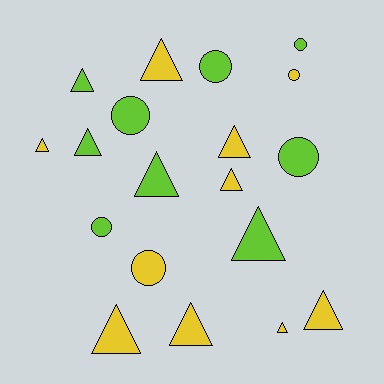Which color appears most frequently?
Yellow, with 10 objects.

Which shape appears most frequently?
Triangle, with 12 objects.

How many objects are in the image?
There are 19 objects.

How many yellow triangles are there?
There are 8 yellow triangles.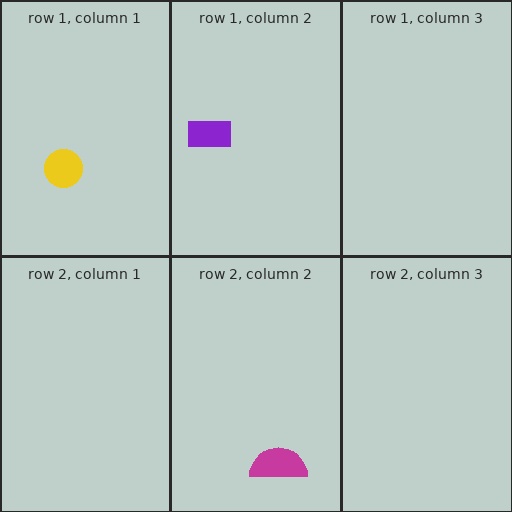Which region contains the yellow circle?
The row 1, column 1 region.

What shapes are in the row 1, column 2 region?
The purple rectangle.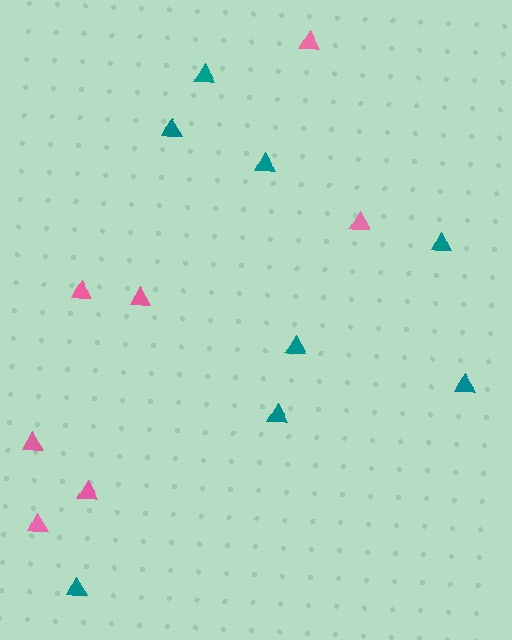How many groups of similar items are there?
There are 2 groups: one group of teal triangles (8) and one group of pink triangles (7).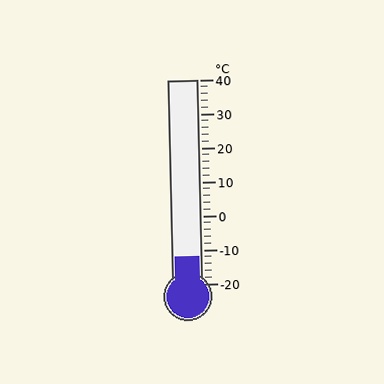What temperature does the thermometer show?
The thermometer shows approximately -12°C.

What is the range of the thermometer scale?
The thermometer scale ranges from -20°C to 40°C.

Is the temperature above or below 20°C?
The temperature is below 20°C.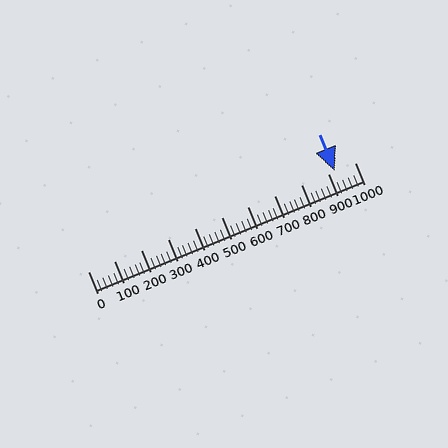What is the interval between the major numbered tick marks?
The major tick marks are spaced 100 units apart.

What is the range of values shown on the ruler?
The ruler shows values from 0 to 1000.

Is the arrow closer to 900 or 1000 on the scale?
The arrow is closer to 900.